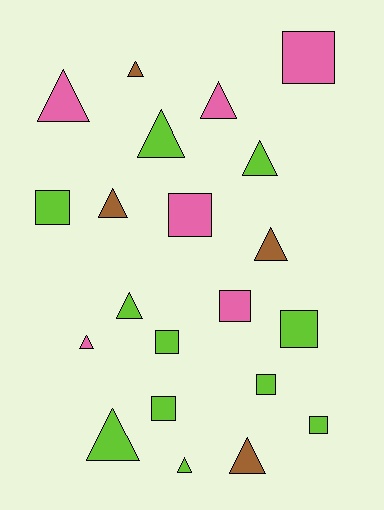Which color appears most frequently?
Lime, with 11 objects.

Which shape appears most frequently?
Triangle, with 12 objects.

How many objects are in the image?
There are 21 objects.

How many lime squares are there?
There are 6 lime squares.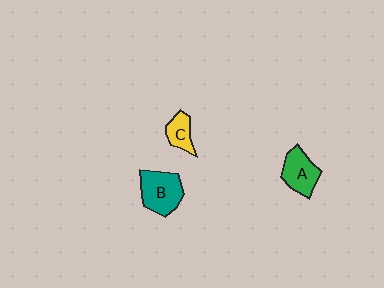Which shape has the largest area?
Shape B (teal).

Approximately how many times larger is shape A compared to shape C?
Approximately 1.6 times.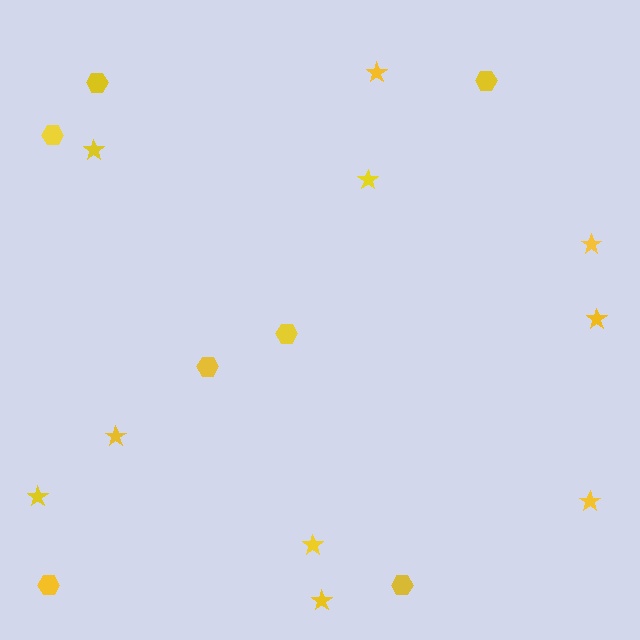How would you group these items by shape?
There are 2 groups: one group of hexagons (7) and one group of stars (10).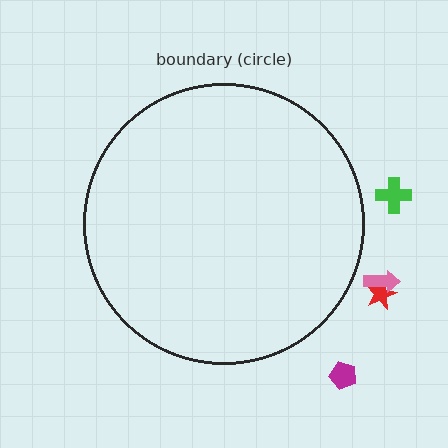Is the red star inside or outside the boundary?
Outside.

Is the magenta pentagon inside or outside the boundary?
Outside.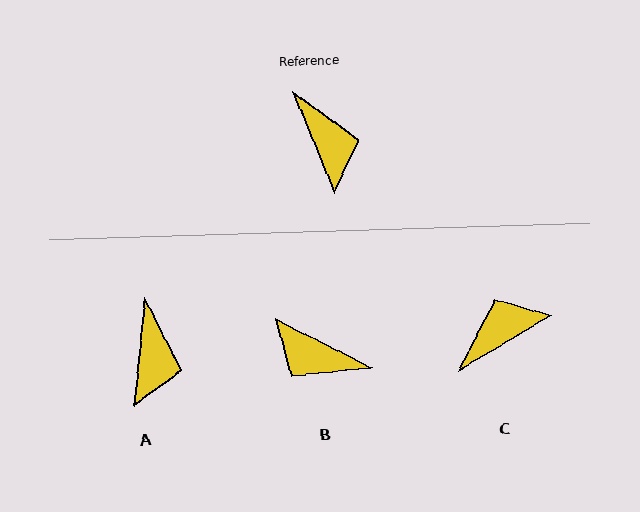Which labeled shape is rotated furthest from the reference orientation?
B, about 139 degrees away.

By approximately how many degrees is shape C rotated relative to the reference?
Approximately 99 degrees counter-clockwise.